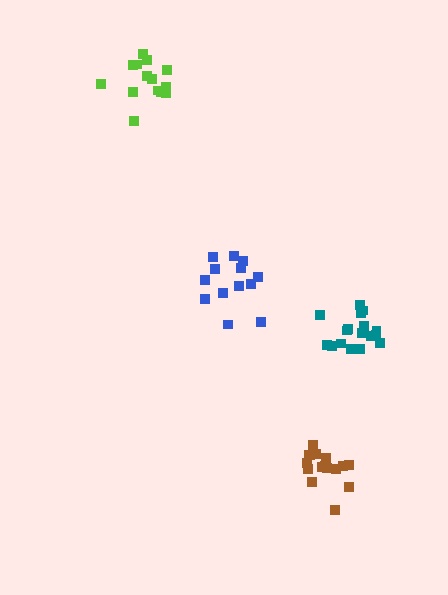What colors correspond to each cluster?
The clusters are colored: blue, lime, teal, brown.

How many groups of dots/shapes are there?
There are 4 groups.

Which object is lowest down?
The brown cluster is bottommost.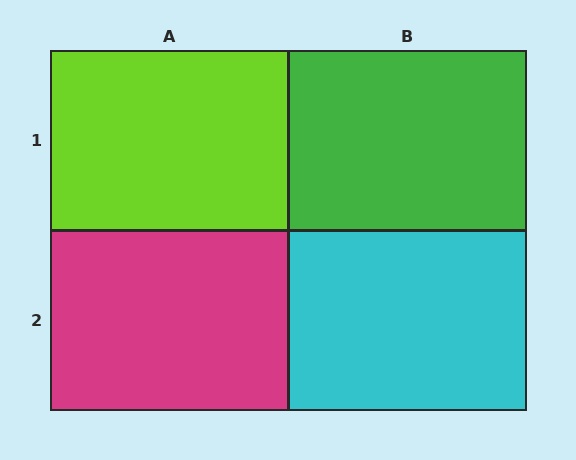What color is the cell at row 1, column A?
Lime.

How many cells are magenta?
1 cell is magenta.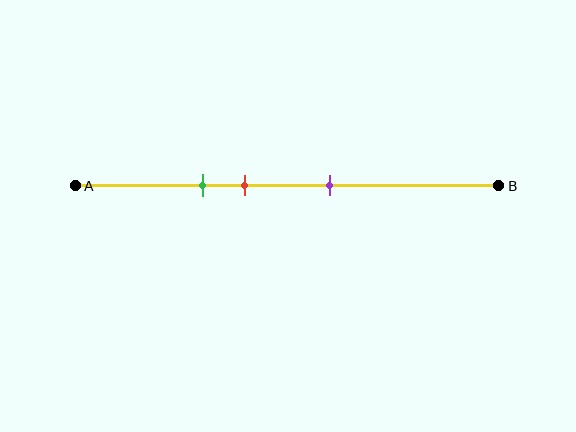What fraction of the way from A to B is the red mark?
The red mark is approximately 40% (0.4) of the way from A to B.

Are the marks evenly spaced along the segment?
Yes, the marks are approximately evenly spaced.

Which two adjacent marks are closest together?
The green and red marks are the closest adjacent pair.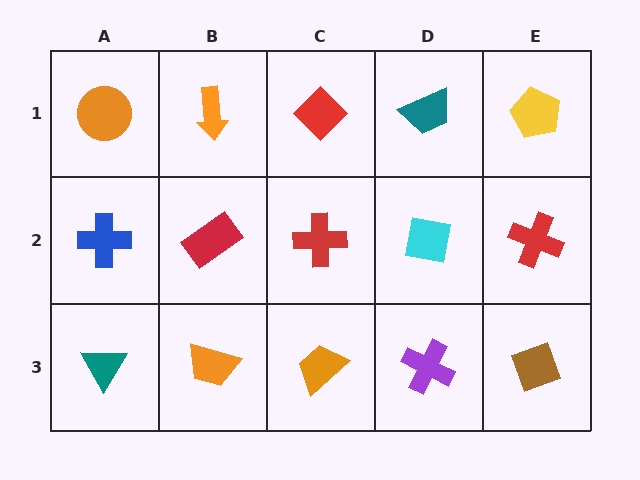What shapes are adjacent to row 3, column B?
A red rectangle (row 2, column B), a teal triangle (row 3, column A), an orange trapezoid (row 3, column C).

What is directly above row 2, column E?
A yellow pentagon.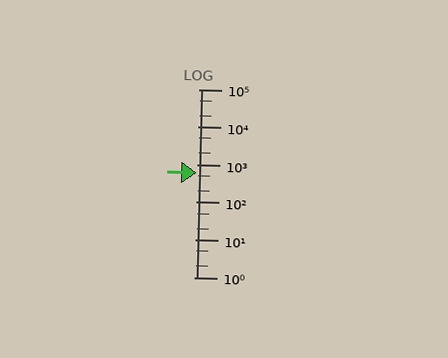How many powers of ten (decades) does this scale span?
The scale spans 5 decades, from 1 to 100000.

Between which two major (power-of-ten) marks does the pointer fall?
The pointer is between 100 and 1000.